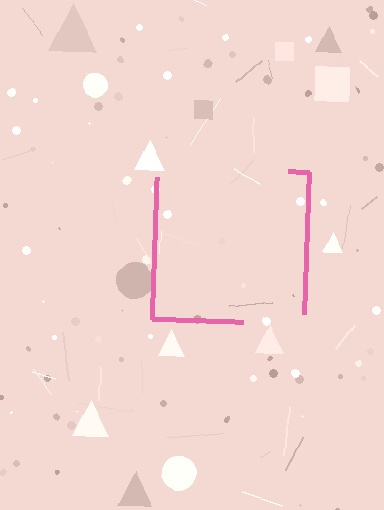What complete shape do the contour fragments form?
The contour fragments form a square.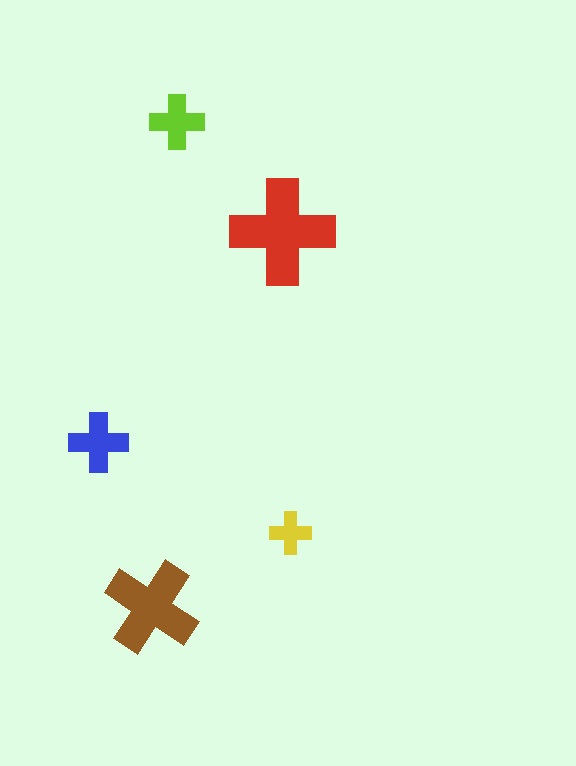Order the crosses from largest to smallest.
the red one, the brown one, the blue one, the lime one, the yellow one.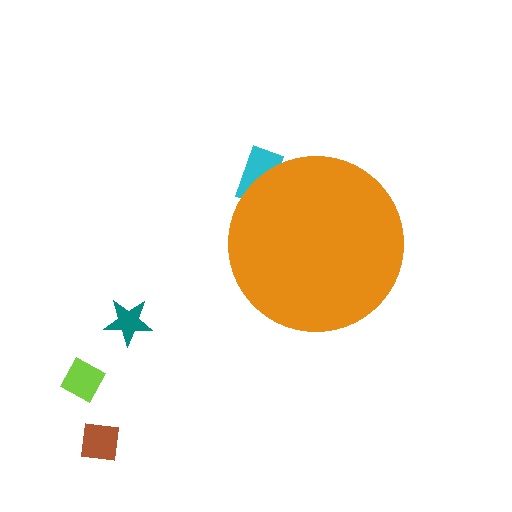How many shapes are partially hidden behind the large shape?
1 shape is partially hidden.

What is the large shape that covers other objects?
An orange circle.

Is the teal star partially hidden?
No, the teal star is fully visible.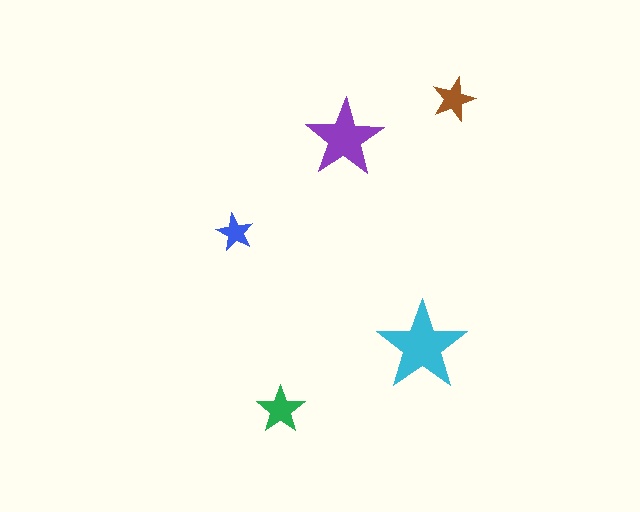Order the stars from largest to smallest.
the cyan one, the purple one, the green one, the brown one, the blue one.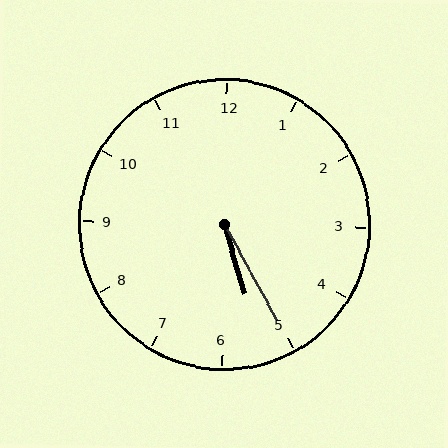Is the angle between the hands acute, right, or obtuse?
It is acute.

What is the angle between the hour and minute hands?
Approximately 12 degrees.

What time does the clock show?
5:25.